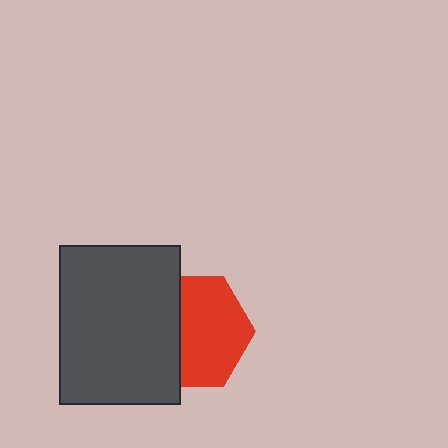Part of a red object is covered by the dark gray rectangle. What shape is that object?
It is a hexagon.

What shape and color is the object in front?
The object in front is a dark gray rectangle.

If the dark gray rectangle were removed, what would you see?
You would see the complete red hexagon.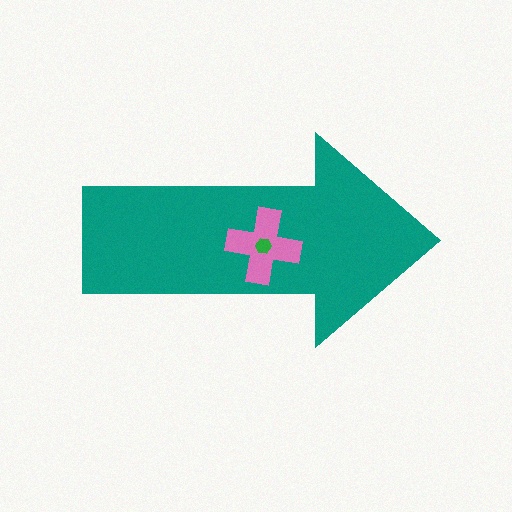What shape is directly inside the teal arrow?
The pink cross.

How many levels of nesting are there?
3.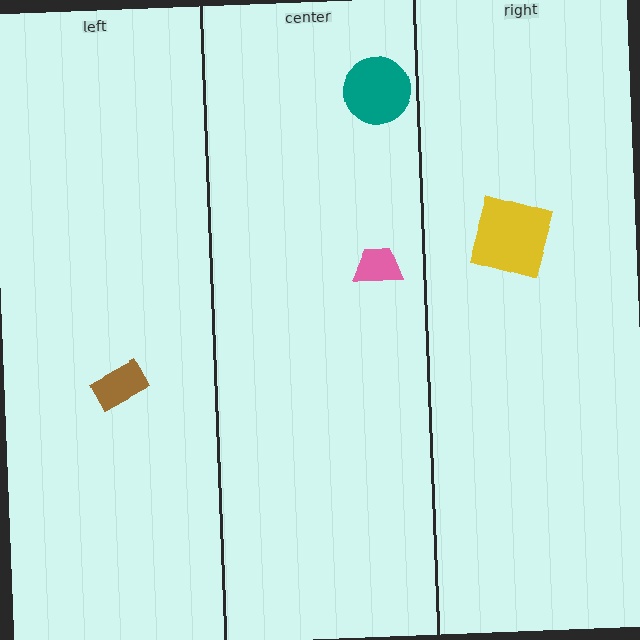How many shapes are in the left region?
1.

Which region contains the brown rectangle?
The left region.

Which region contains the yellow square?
The right region.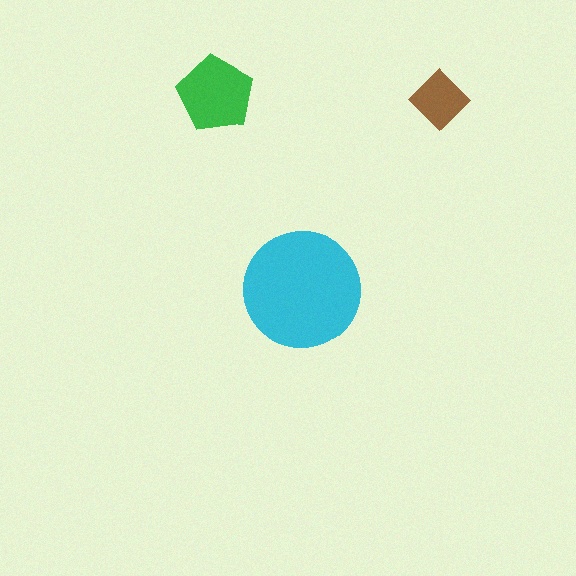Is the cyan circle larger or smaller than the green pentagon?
Larger.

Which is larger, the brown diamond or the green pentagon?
The green pentagon.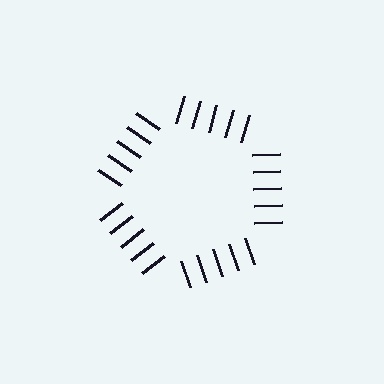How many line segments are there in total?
25 — 5 along each of the 5 edges.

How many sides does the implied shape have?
5 sides — the line-ends trace a pentagon.